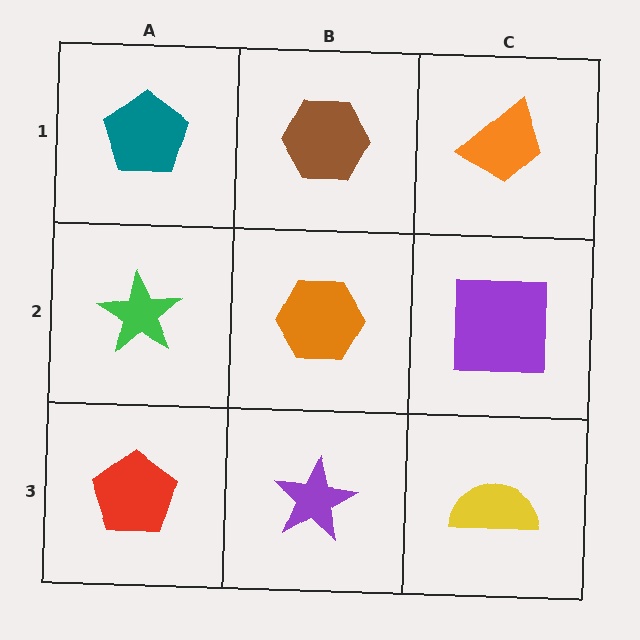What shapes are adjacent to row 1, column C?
A purple square (row 2, column C), a brown hexagon (row 1, column B).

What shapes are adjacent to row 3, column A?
A green star (row 2, column A), a purple star (row 3, column B).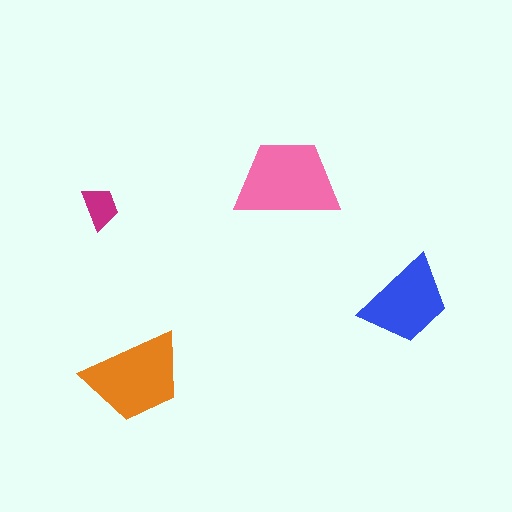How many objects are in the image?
There are 4 objects in the image.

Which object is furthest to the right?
The blue trapezoid is rightmost.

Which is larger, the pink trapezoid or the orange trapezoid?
The pink one.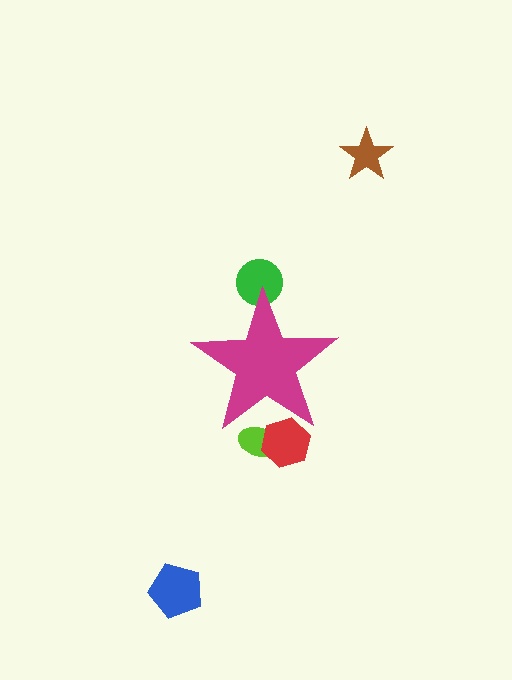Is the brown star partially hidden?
No, the brown star is fully visible.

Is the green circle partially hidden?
Yes, the green circle is partially hidden behind the magenta star.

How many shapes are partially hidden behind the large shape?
3 shapes are partially hidden.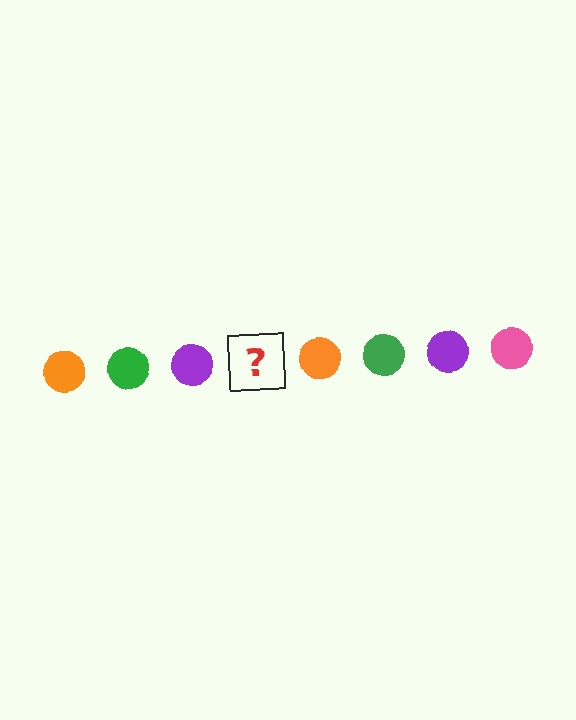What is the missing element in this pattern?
The missing element is a pink circle.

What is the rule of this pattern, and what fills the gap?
The rule is that the pattern cycles through orange, green, purple, pink circles. The gap should be filled with a pink circle.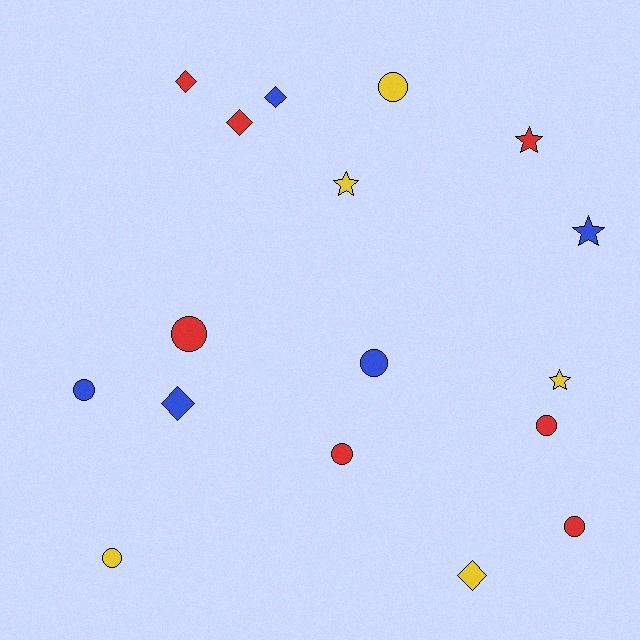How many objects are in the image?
There are 17 objects.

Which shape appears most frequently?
Circle, with 8 objects.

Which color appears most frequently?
Red, with 7 objects.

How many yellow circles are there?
There are 2 yellow circles.